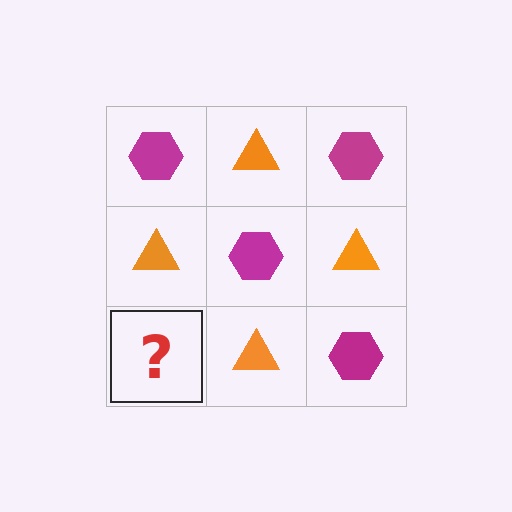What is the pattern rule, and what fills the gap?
The rule is that it alternates magenta hexagon and orange triangle in a checkerboard pattern. The gap should be filled with a magenta hexagon.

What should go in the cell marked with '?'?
The missing cell should contain a magenta hexagon.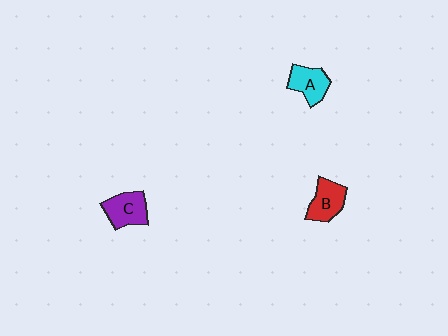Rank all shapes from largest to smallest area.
From largest to smallest: C (purple), B (red), A (cyan).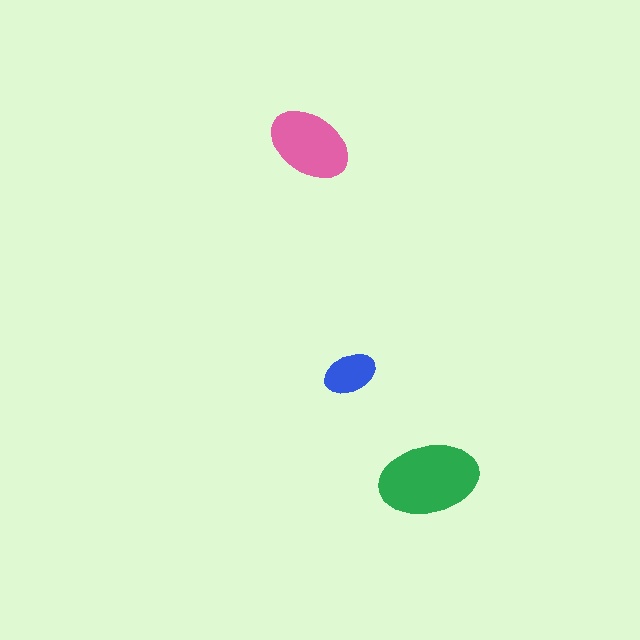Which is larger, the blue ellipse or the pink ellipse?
The pink one.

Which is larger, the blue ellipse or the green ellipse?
The green one.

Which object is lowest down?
The green ellipse is bottommost.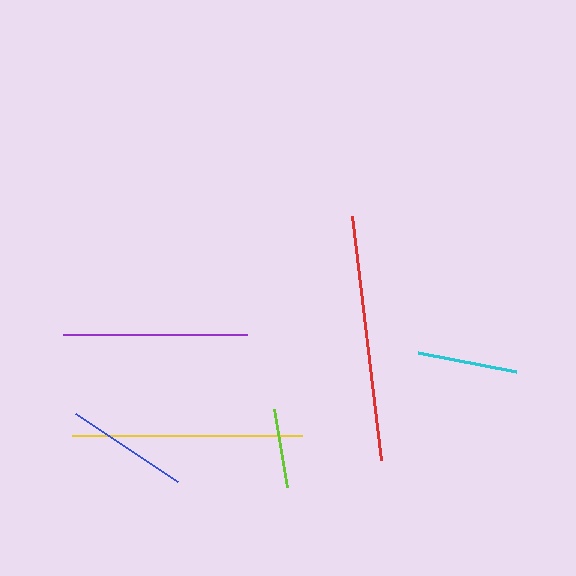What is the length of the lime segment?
The lime segment is approximately 79 pixels long.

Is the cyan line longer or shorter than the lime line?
The cyan line is longer than the lime line.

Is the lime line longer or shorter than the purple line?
The purple line is longer than the lime line.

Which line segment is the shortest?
The lime line is the shortest at approximately 79 pixels.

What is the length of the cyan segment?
The cyan segment is approximately 100 pixels long.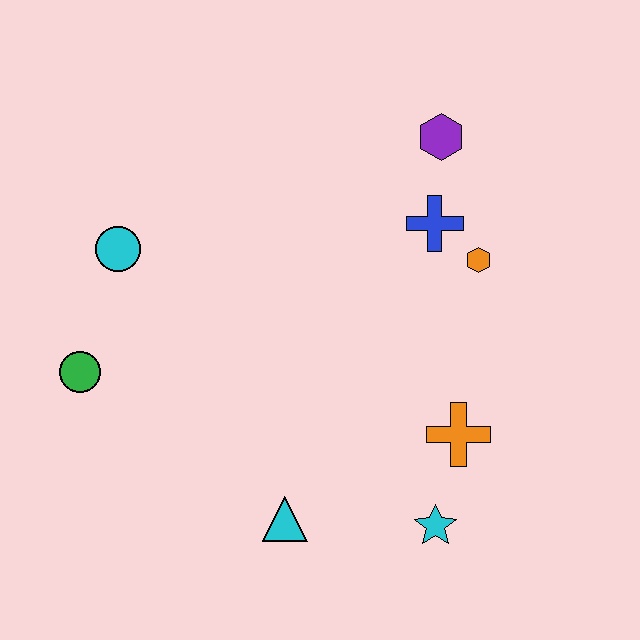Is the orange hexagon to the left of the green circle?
No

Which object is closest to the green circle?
The cyan circle is closest to the green circle.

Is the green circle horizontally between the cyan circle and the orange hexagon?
No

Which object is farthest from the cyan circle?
The cyan star is farthest from the cyan circle.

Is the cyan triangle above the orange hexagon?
No